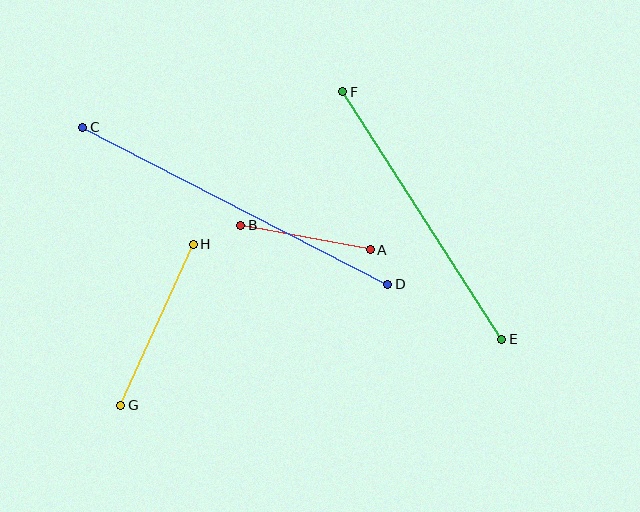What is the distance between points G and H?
The distance is approximately 177 pixels.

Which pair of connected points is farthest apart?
Points C and D are farthest apart.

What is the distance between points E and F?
The distance is approximately 294 pixels.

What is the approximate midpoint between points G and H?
The midpoint is at approximately (157, 325) pixels.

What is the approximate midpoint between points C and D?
The midpoint is at approximately (235, 206) pixels.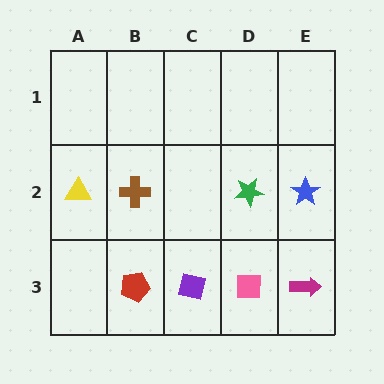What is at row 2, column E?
A blue star.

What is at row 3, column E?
A magenta arrow.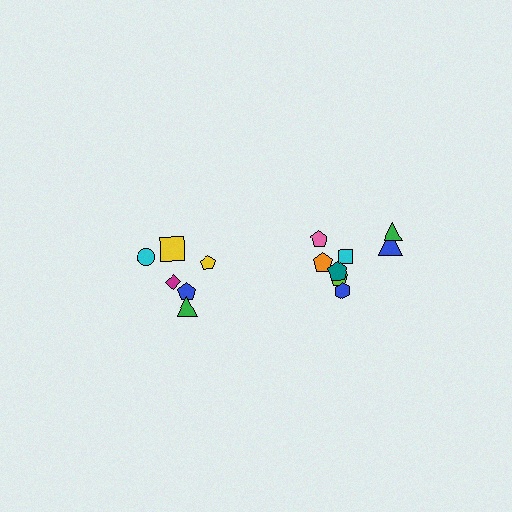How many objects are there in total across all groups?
There are 14 objects.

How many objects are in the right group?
There are 8 objects.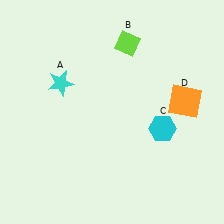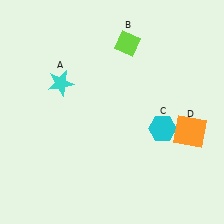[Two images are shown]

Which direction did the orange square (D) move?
The orange square (D) moved down.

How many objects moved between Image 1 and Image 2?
1 object moved between the two images.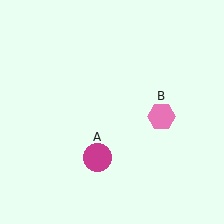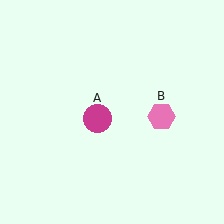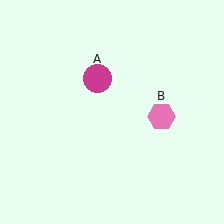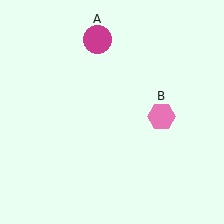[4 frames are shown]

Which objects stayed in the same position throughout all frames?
Pink hexagon (object B) remained stationary.